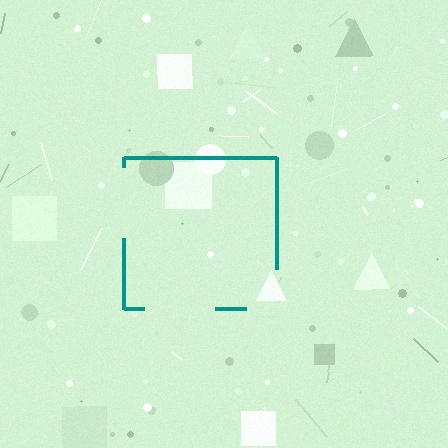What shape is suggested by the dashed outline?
The dashed outline suggests a square.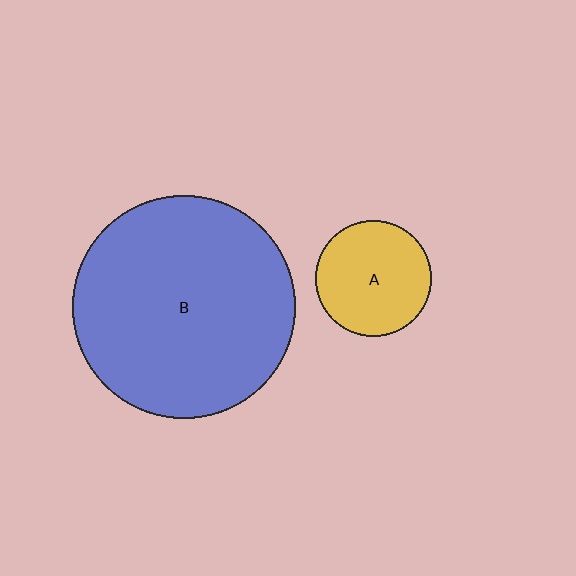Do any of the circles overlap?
No, none of the circles overlap.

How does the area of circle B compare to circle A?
Approximately 3.7 times.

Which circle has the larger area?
Circle B (blue).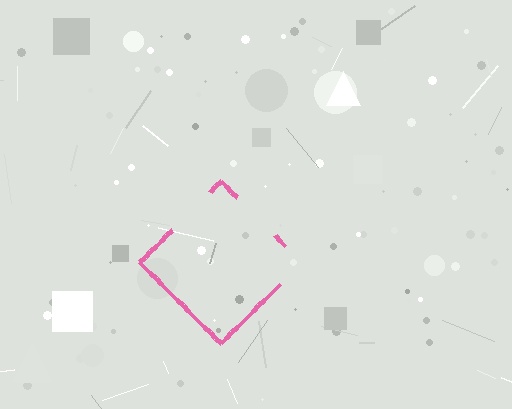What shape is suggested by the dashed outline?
The dashed outline suggests a diamond.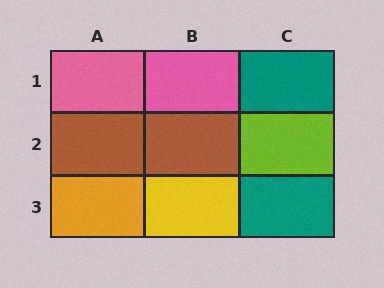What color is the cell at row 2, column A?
Brown.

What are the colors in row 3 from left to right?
Orange, yellow, teal.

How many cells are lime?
1 cell is lime.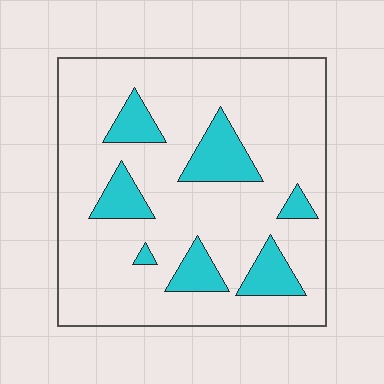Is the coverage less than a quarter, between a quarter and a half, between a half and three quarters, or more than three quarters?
Less than a quarter.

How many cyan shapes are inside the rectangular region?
7.